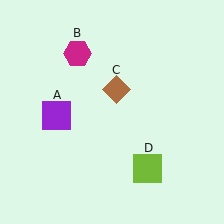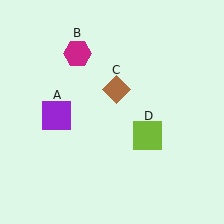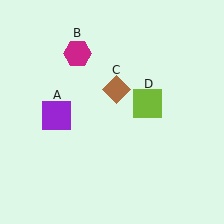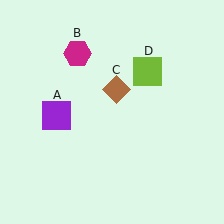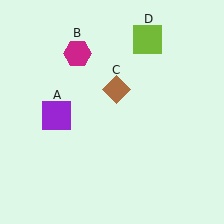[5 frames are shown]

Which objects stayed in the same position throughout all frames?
Purple square (object A) and magenta hexagon (object B) and brown diamond (object C) remained stationary.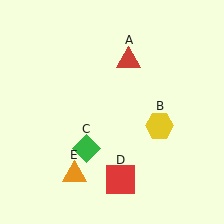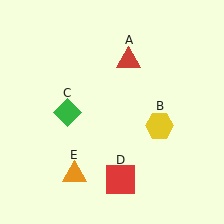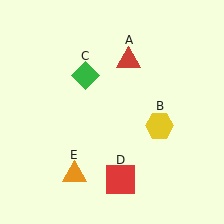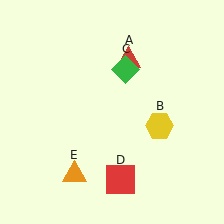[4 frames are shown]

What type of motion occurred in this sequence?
The green diamond (object C) rotated clockwise around the center of the scene.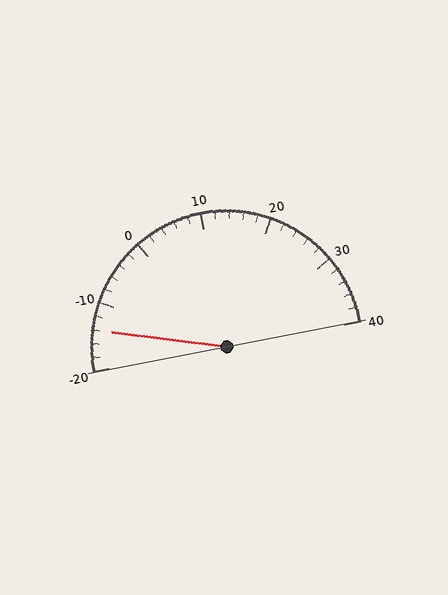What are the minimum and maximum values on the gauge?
The gauge ranges from -20 to 40.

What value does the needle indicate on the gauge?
The needle indicates approximately -14.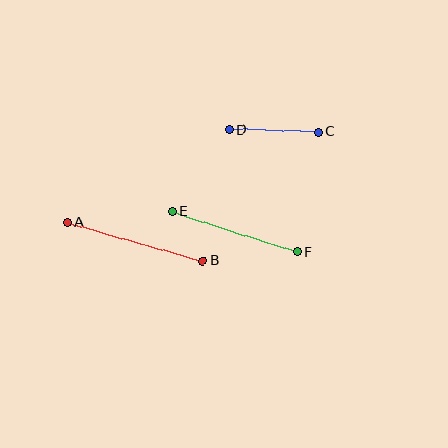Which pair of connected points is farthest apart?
Points A and B are farthest apart.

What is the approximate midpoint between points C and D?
The midpoint is at approximately (273, 131) pixels.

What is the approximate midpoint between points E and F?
The midpoint is at approximately (234, 232) pixels.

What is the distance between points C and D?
The distance is approximately 89 pixels.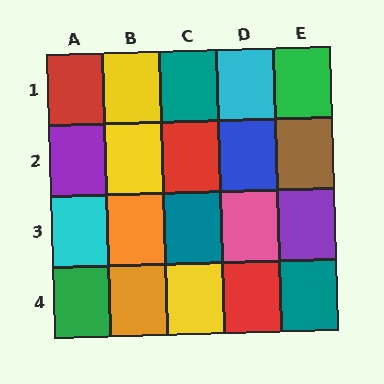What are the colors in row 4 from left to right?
Green, orange, yellow, red, teal.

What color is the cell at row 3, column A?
Cyan.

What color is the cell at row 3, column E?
Purple.